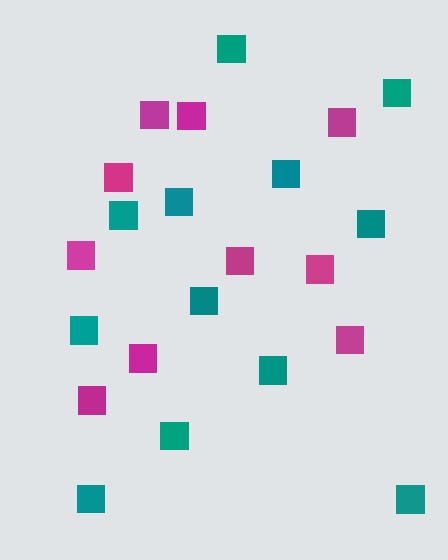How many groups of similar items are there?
There are 2 groups: one group of magenta squares (10) and one group of teal squares (12).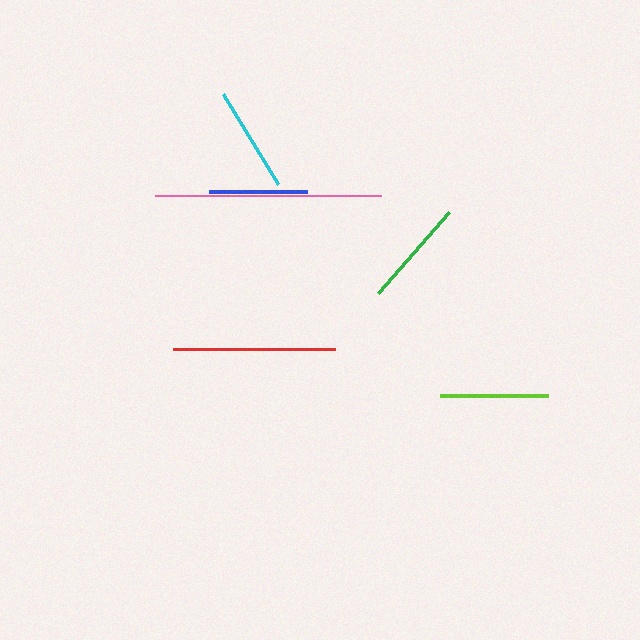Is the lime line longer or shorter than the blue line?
The lime line is longer than the blue line.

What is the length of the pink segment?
The pink segment is approximately 226 pixels long.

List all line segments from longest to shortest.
From longest to shortest: pink, red, green, lime, cyan, blue.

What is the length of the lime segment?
The lime segment is approximately 108 pixels long.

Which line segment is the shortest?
The blue line is the shortest at approximately 98 pixels.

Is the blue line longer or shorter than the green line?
The green line is longer than the blue line.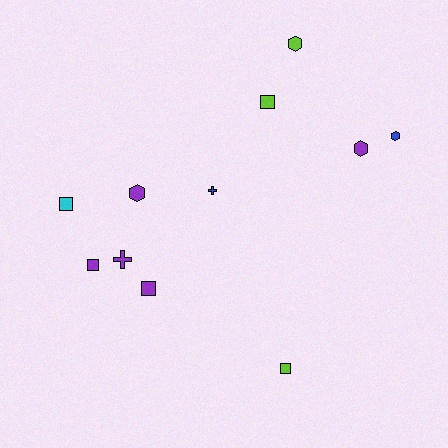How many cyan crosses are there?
There are no cyan crosses.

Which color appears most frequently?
Purple, with 5 objects.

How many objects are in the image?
There are 11 objects.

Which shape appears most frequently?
Square, with 5 objects.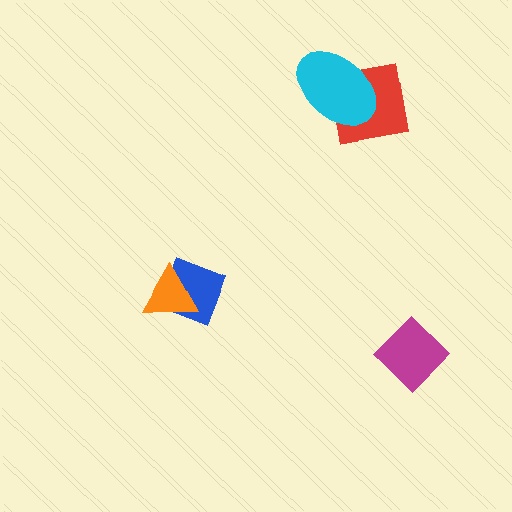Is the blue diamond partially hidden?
Yes, it is partially covered by another shape.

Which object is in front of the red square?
The cyan ellipse is in front of the red square.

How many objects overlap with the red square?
1 object overlaps with the red square.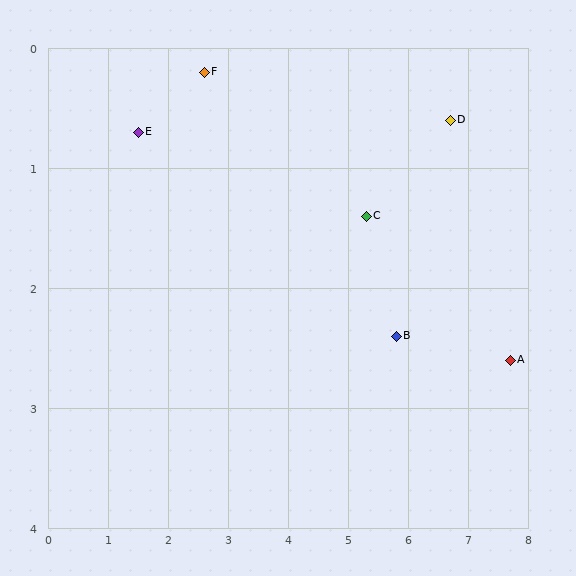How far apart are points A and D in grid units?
Points A and D are about 2.2 grid units apart.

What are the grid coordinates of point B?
Point B is at approximately (5.8, 2.4).